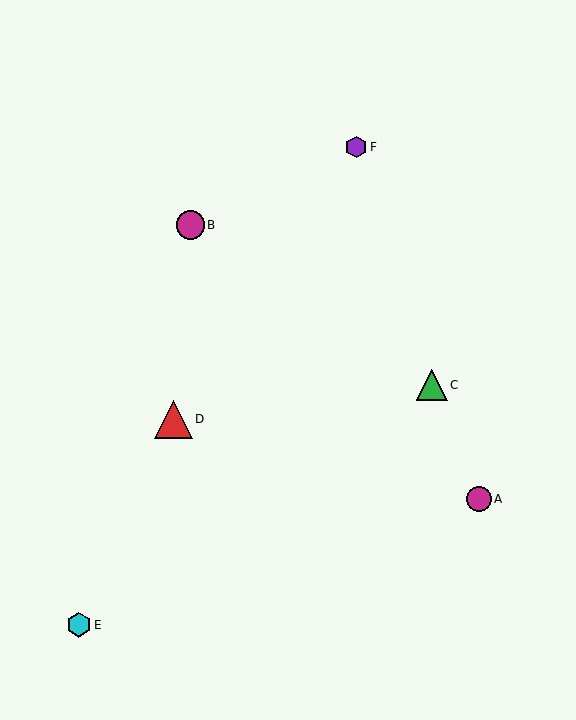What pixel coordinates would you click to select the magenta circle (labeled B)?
Click at (190, 225) to select the magenta circle B.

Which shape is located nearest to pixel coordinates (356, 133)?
The purple hexagon (labeled F) at (356, 147) is nearest to that location.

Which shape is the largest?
The red triangle (labeled D) is the largest.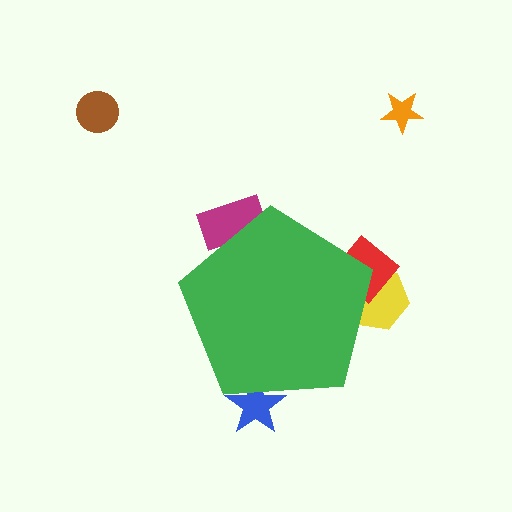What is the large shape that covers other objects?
A green pentagon.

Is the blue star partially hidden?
Yes, the blue star is partially hidden behind the green pentagon.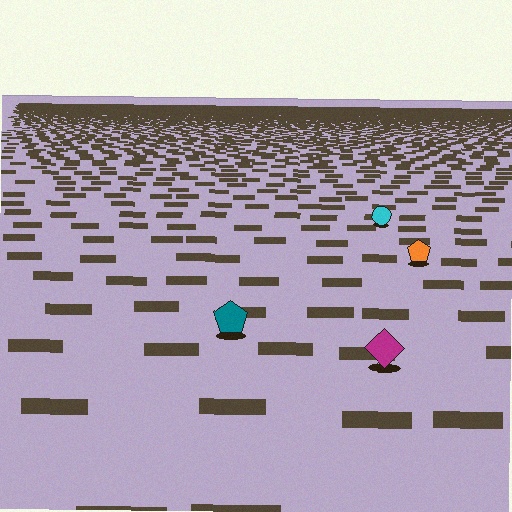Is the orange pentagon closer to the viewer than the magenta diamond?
No. The magenta diamond is closer — you can tell from the texture gradient: the ground texture is coarser near it.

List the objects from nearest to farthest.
From nearest to farthest: the magenta diamond, the teal pentagon, the orange pentagon, the cyan circle.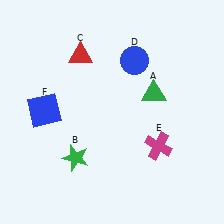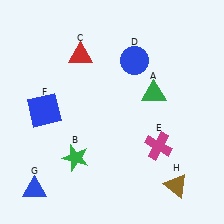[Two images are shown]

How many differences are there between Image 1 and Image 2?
There are 2 differences between the two images.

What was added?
A blue triangle (G), a brown triangle (H) were added in Image 2.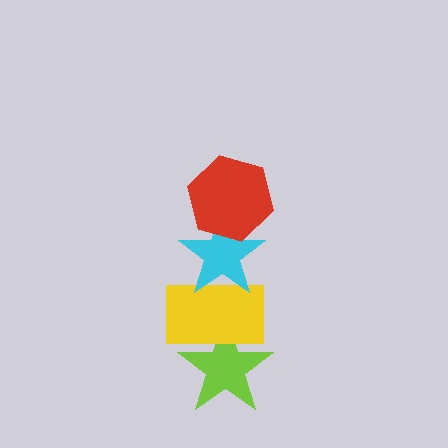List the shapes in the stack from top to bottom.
From top to bottom: the red hexagon, the cyan star, the yellow rectangle, the lime star.